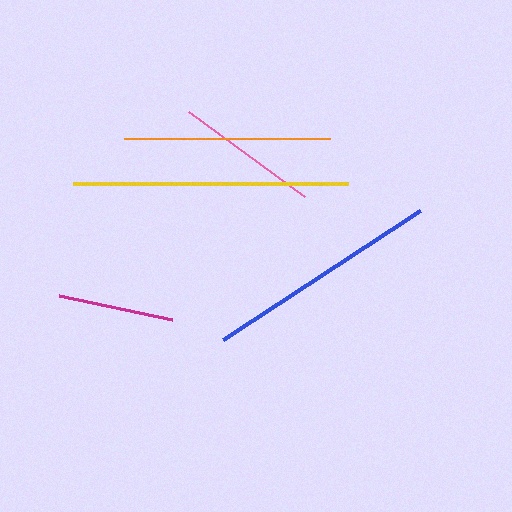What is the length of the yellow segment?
The yellow segment is approximately 275 pixels long.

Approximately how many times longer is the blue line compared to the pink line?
The blue line is approximately 1.6 times the length of the pink line.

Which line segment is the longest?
The yellow line is the longest at approximately 275 pixels.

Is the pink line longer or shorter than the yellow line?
The yellow line is longer than the pink line.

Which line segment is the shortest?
The magenta line is the shortest at approximately 115 pixels.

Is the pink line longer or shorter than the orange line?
The orange line is longer than the pink line.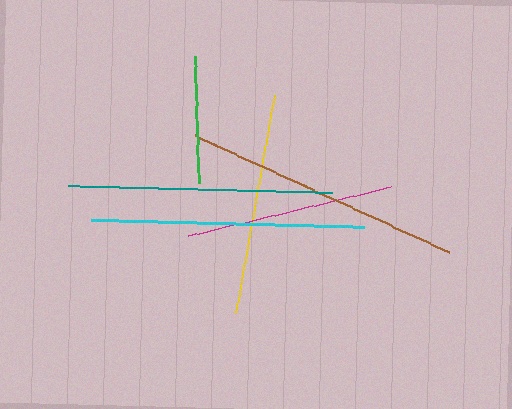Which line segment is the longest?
The brown line is the longest at approximately 279 pixels.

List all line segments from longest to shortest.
From longest to shortest: brown, cyan, teal, yellow, magenta, green.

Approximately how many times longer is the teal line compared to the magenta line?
The teal line is approximately 1.3 times the length of the magenta line.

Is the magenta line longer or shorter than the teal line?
The teal line is longer than the magenta line.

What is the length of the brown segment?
The brown segment is approximately 279 pixels long.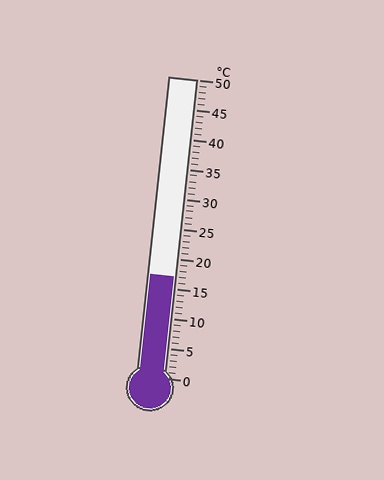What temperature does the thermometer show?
The thermometer shows approximately 17°C.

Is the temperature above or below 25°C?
The temperature is below 25°C.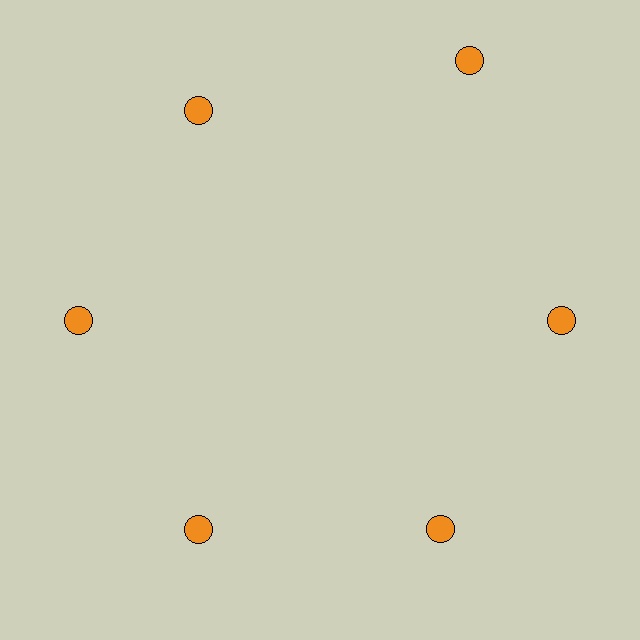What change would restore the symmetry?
The symmetry would be restored by moving it inward, back onto the ring so that all 6 circles sit at equal angles and equal distance from the center.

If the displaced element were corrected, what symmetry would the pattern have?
It would have 6-fold rotational symmetry — the pattern would map onto itself every 60 degrees.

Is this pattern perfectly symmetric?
No. The 6 orange circles are arranged in a ring, but one element near the 1 o'clock position is pushed outward from the center, breaking the 6-fold rotational symmetry.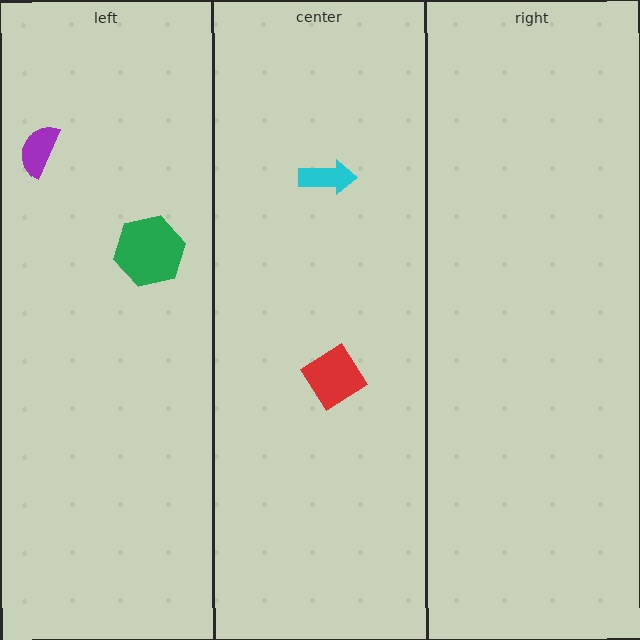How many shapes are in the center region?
2.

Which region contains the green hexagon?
The left region.